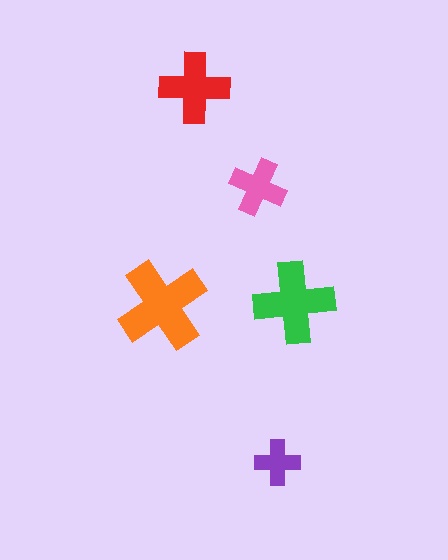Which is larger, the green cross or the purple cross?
The green one.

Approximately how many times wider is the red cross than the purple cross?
About 1.5 times wider.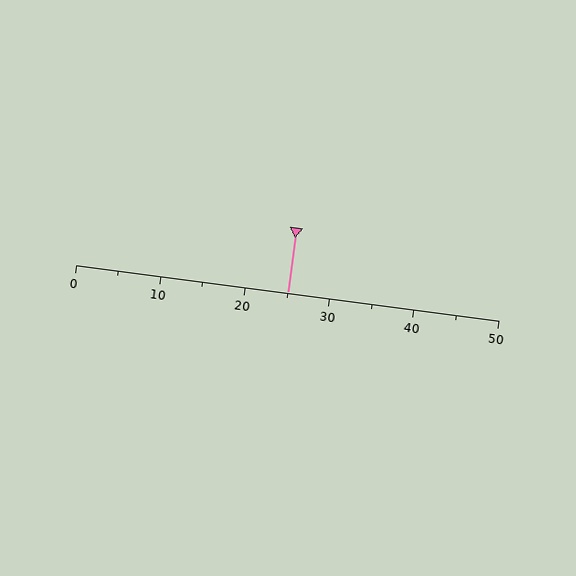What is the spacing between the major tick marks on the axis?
The major ticks are spaced 10 apart.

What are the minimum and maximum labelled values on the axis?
The axis runs from 0 to 50.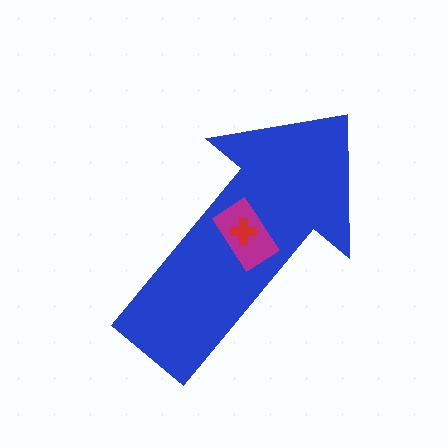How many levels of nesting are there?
3.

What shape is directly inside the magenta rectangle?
The red cross.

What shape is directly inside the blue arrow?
The magenta rectangle.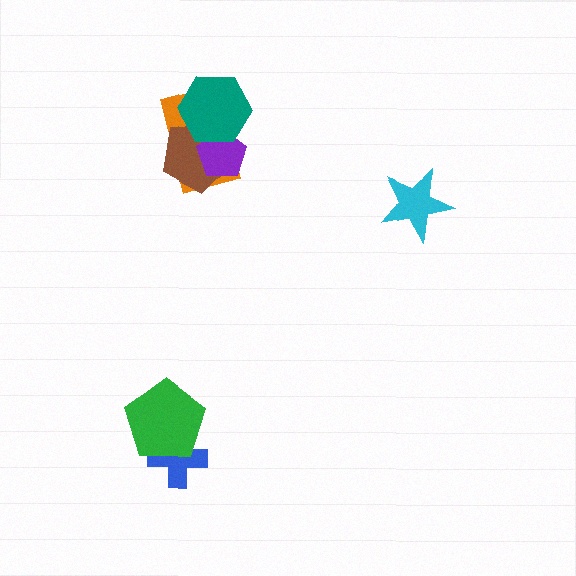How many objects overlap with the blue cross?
1 object overlaps with the blue cross.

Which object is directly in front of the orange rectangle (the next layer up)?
The brown pentagon is directly in front of the orange rectangle.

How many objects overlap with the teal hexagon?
3 objects overlap with the teal hexagon.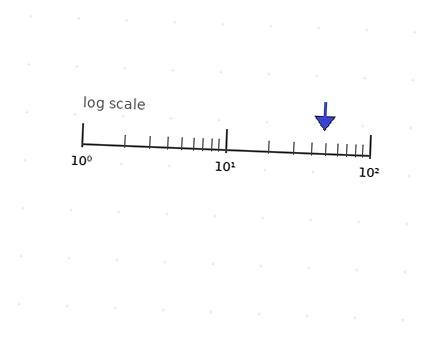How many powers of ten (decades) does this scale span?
The scale spans 2 decades, from 1 to 100.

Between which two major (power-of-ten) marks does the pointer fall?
The pointer is between 10 and 100.